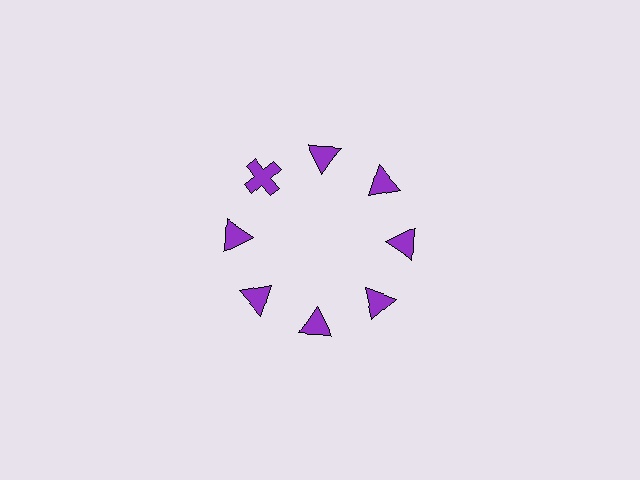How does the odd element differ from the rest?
It has a different shape: cross instead of triangle.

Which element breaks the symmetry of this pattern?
The purple cross at roughly the 10 o'clock position breaks the symmetry. All other shapes are purple triangles.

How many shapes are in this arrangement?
There are 8 shapes arranged in a ring pattern.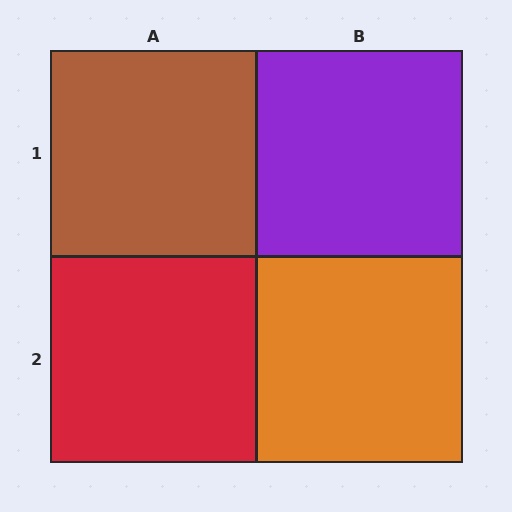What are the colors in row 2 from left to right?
Red, orange.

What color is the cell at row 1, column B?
Purple.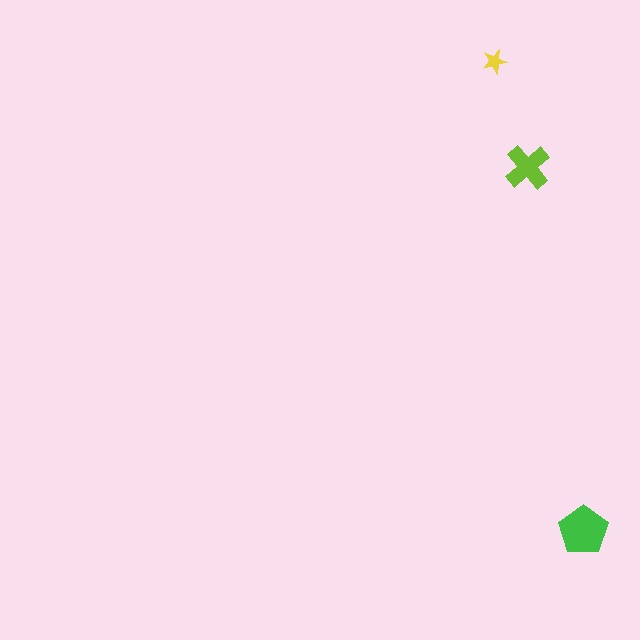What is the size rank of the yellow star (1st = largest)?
3rd.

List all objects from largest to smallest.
The green pentagon, the lime cross, the yellow star.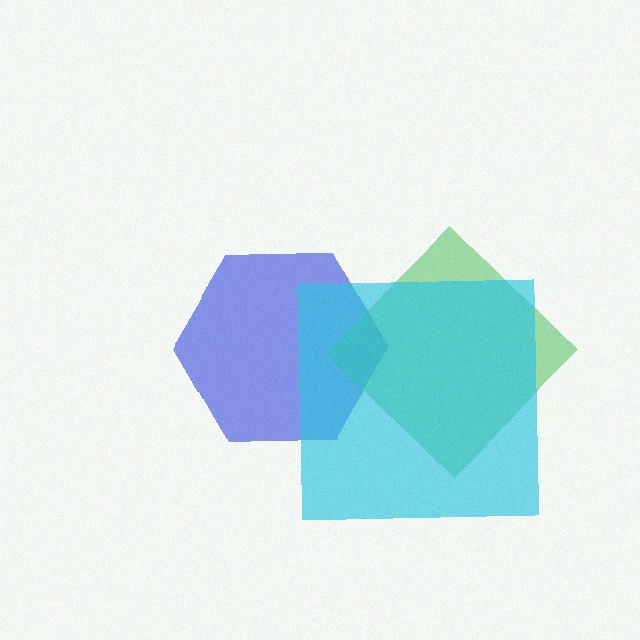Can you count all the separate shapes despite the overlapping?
Yes, there are 3 separate shapes.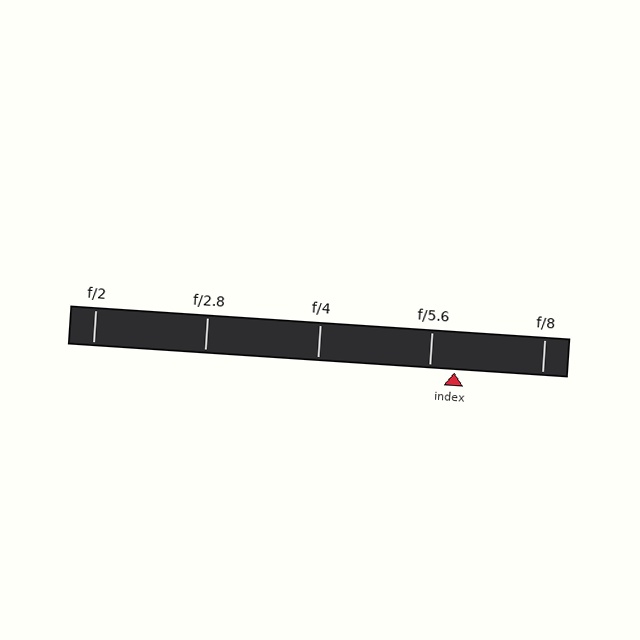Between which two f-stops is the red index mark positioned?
The index mark is between f/5.6 and f/8.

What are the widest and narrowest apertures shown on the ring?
The widest aperture shown is f/2 and the narrowest is f/8.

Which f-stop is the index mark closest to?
The index mark is closest to f/5.6.